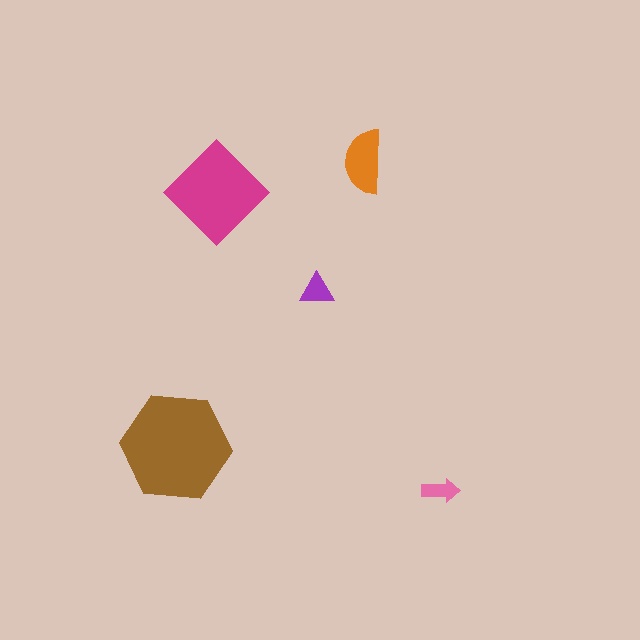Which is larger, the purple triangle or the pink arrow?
The purple triangle.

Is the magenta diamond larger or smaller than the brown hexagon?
Smaller.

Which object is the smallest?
The pink arrow.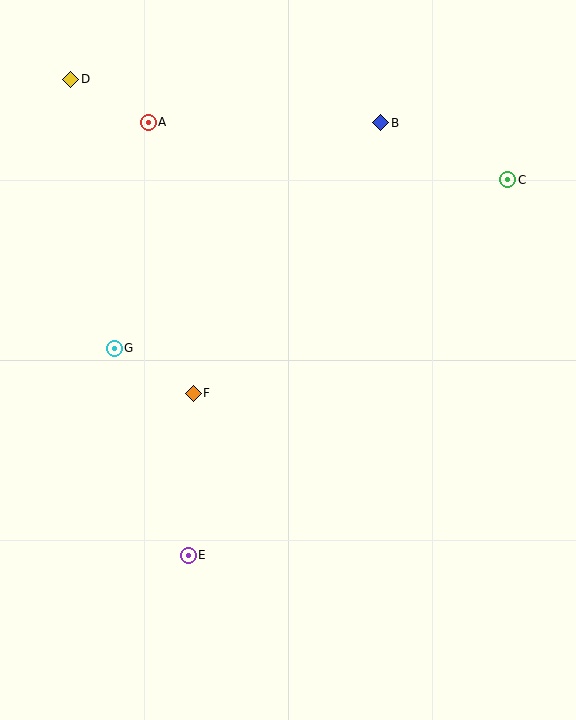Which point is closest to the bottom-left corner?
Point E is closest to the bottom-left corner.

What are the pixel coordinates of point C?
Point C is at (507, 180).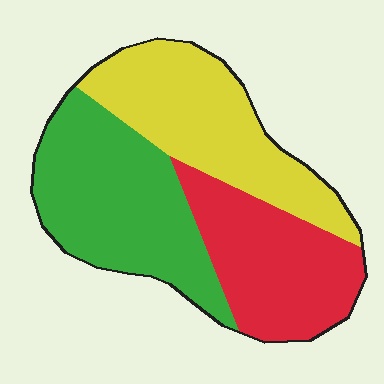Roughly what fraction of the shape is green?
Green takes up between a quarter and a half of the shape.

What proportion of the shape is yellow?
Yellow takes up about one third (1/3) of the shape.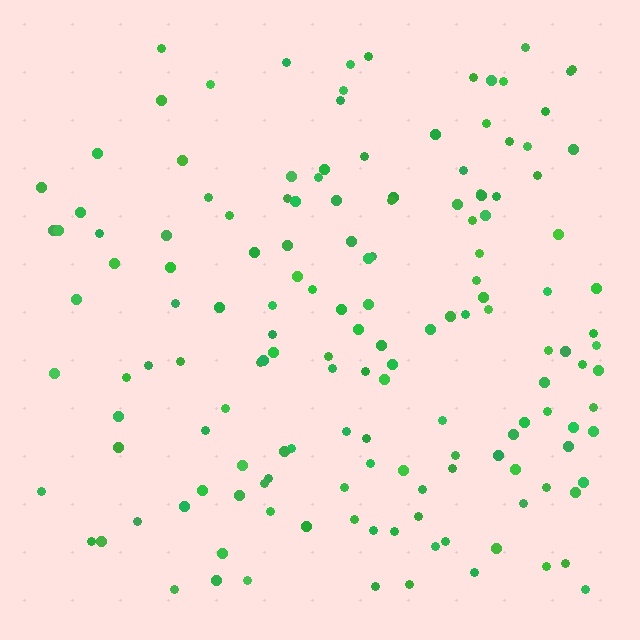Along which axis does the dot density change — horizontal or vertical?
Horizontal.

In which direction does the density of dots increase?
From left to right, with the right side densest.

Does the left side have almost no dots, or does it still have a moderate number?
Still a moderate number, just noticeably fewer than the right.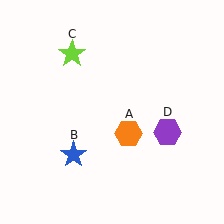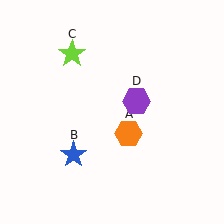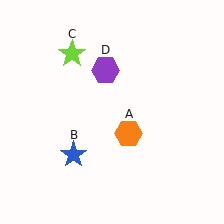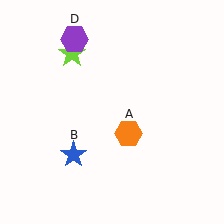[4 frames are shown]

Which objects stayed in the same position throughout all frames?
Orange hexagon (object A) and blue star (object B) and lime star (object C) remained stationary.